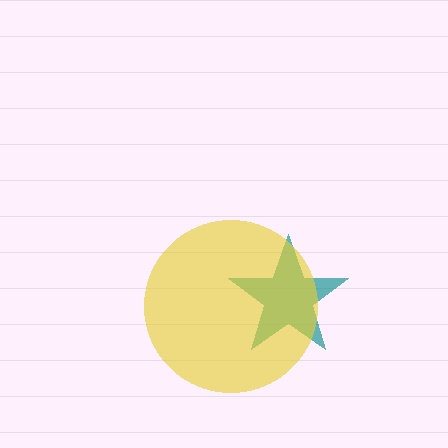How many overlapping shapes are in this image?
There are 2 overlapping shapes in the image.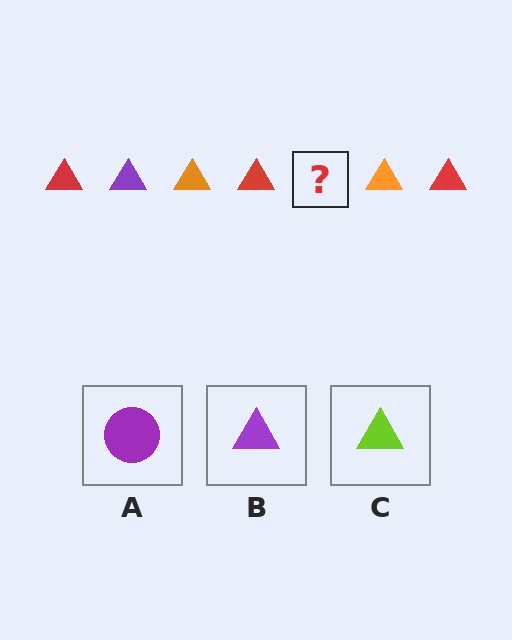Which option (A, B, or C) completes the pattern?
B.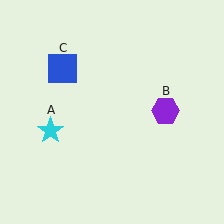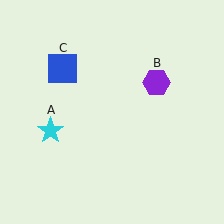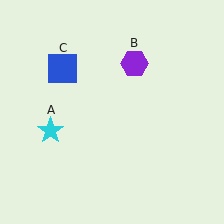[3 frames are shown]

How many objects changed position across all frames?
1 object changed position: purple hexagon (object B).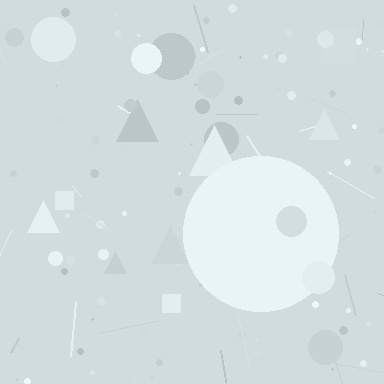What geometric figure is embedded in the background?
A circle is embedded in the background.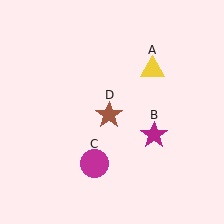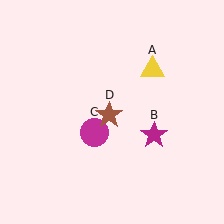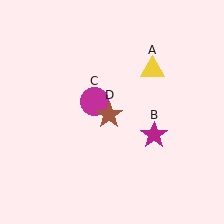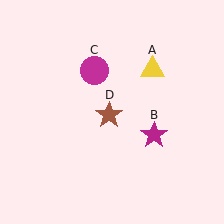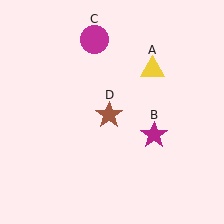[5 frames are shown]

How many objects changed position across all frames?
1 object changed position: magenta circle (object C).